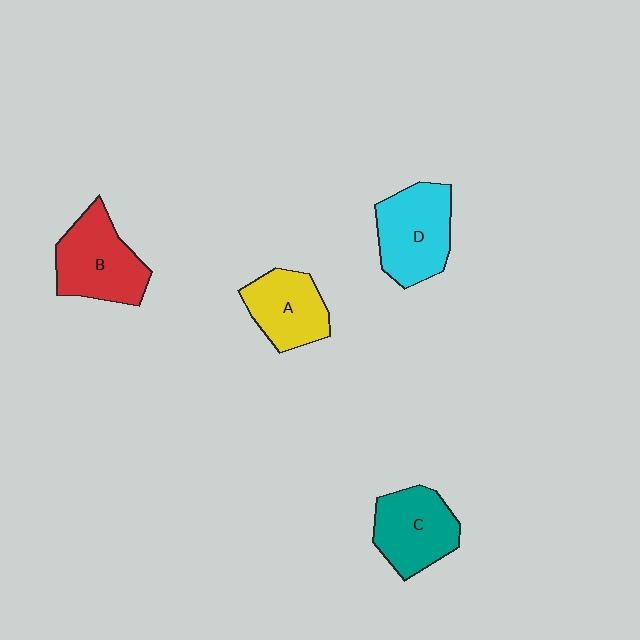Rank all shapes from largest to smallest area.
From largest to smallest: B (red), D (cyan), C (teal), A (yellow).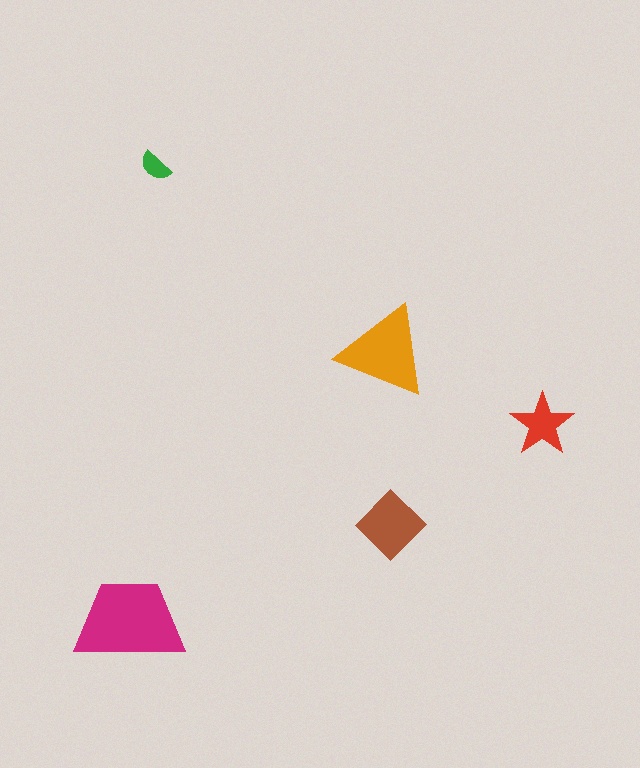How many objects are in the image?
There are 5 objects in the image.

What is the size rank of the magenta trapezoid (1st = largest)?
1st.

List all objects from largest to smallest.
The magenta trapezoid, the orange triangle, the brown diamond, the red star, the green semicircle.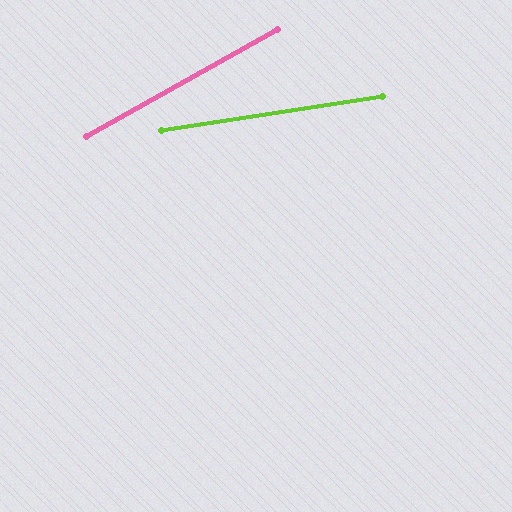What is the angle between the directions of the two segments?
Approximately 20 degrees.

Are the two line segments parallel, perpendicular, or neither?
Neither parallel nor perpendicular — they differ by about 20°.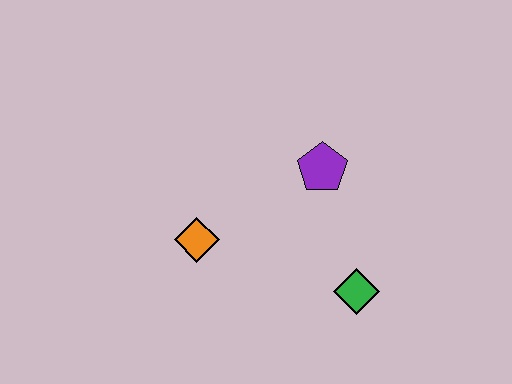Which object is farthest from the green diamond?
The orange diamond is farthest from the green diamond.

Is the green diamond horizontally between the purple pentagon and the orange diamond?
No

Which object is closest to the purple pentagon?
The green diamond is closest to the purple pentagon.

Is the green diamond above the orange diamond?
No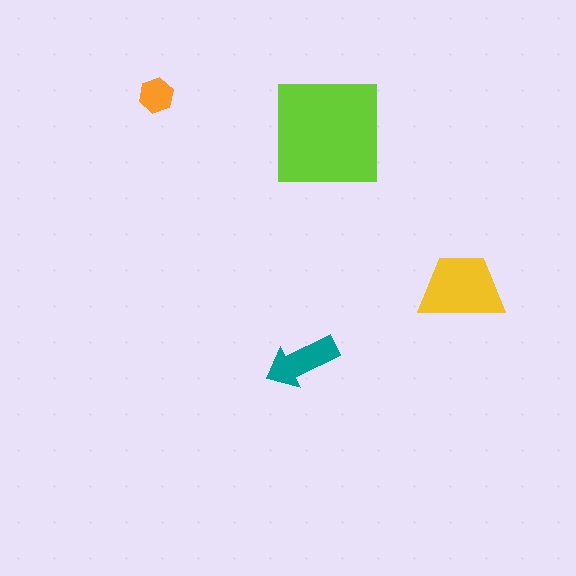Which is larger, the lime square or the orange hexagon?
The lime square.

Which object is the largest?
The lime square.